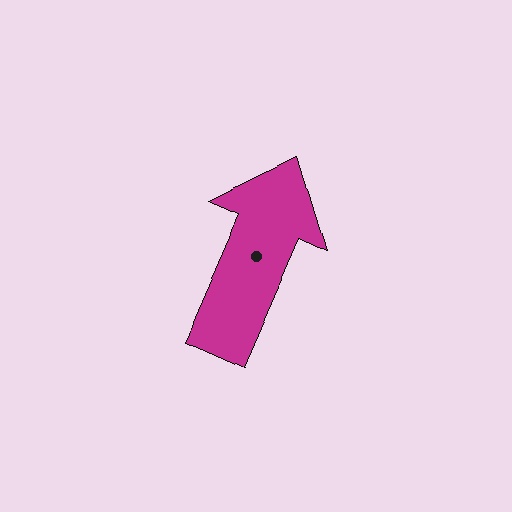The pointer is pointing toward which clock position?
Roughly 1 o'clock.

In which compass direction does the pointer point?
Northeast.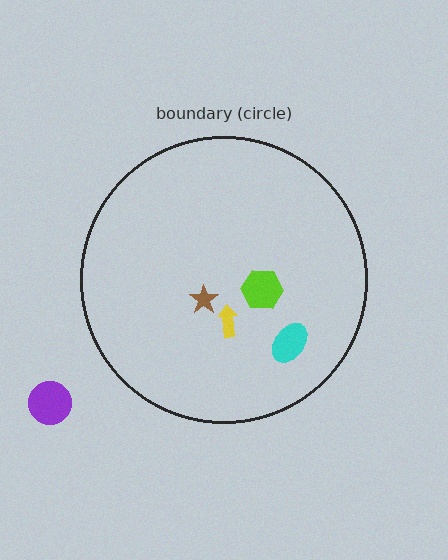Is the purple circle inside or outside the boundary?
Outside.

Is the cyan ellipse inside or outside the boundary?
Inside.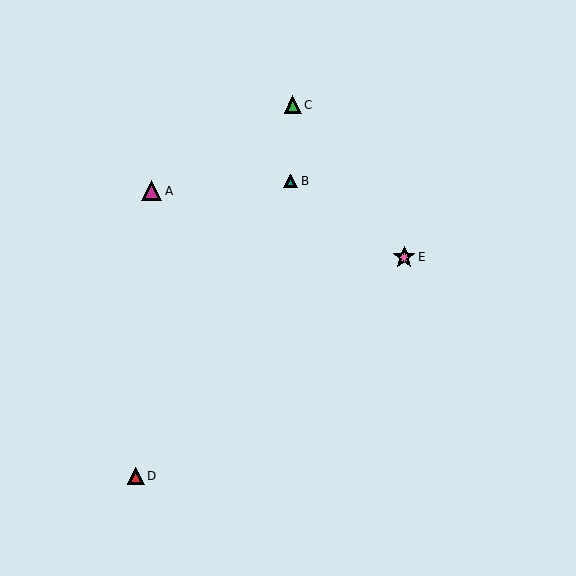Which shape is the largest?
The pink star (labeled E) is the largest.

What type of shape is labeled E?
Shape E is a pink star.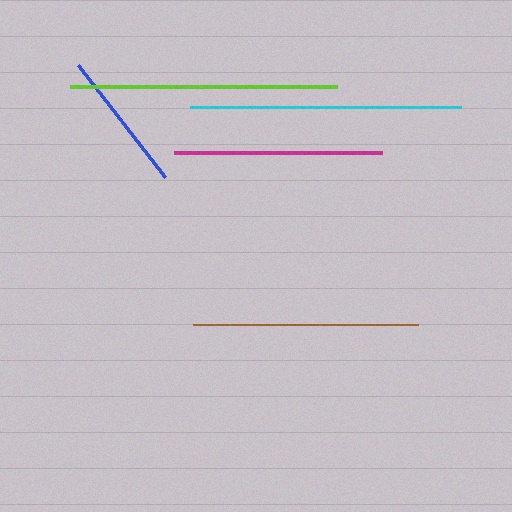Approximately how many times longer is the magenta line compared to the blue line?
The magenta line is approximately 1.5 times the length of the blue line.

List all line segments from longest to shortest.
From longest to shortest: cyan, lime, brown, magenta, blue.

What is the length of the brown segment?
The brown segment is approximately 226 pixels long.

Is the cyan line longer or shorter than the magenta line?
The cyan line is longer than the magenta line.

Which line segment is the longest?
The cyan line is the longest at approximately 272 pixels.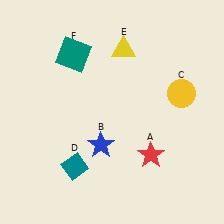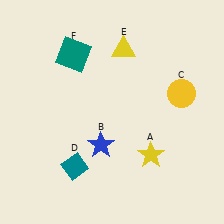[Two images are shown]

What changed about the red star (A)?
In Image 1, A is red. In Image 2, it changed to yellow.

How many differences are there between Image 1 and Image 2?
There is 1 difference between the two images.